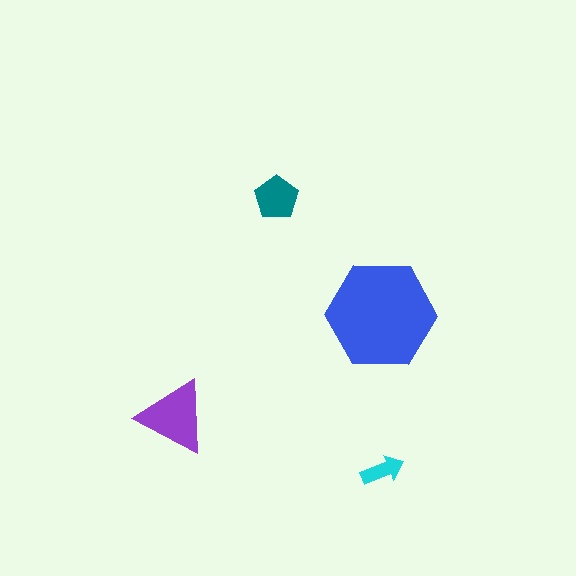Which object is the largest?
The blue hexagon.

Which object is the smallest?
The cyan arrow.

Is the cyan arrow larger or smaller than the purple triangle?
Smaller.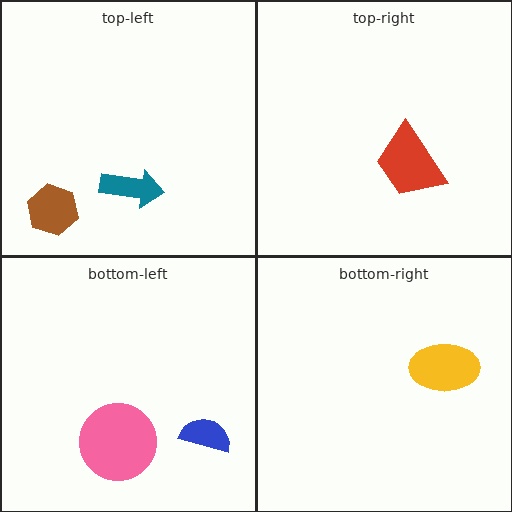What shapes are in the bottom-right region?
The yellow ellipse.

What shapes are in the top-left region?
The brown hexagon, the teal arrow.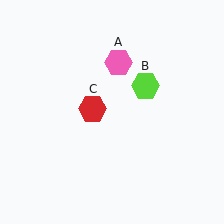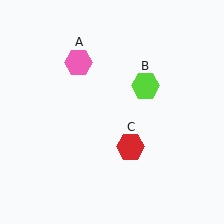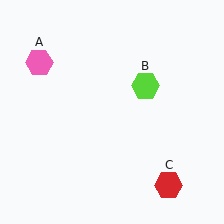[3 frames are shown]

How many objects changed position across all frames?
2 objects changed position: pink hexagon (object A), red hexagon (object C).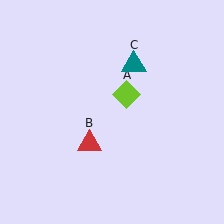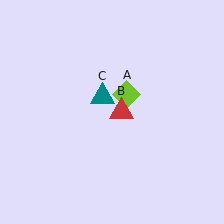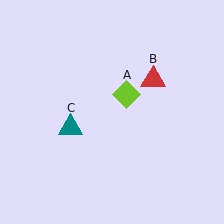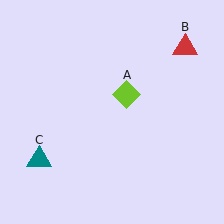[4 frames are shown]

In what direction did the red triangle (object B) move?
The red triangle (object B) moved up and to the right.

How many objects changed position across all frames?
2 objects changed position: red triangle (object B), teal triangle (object C).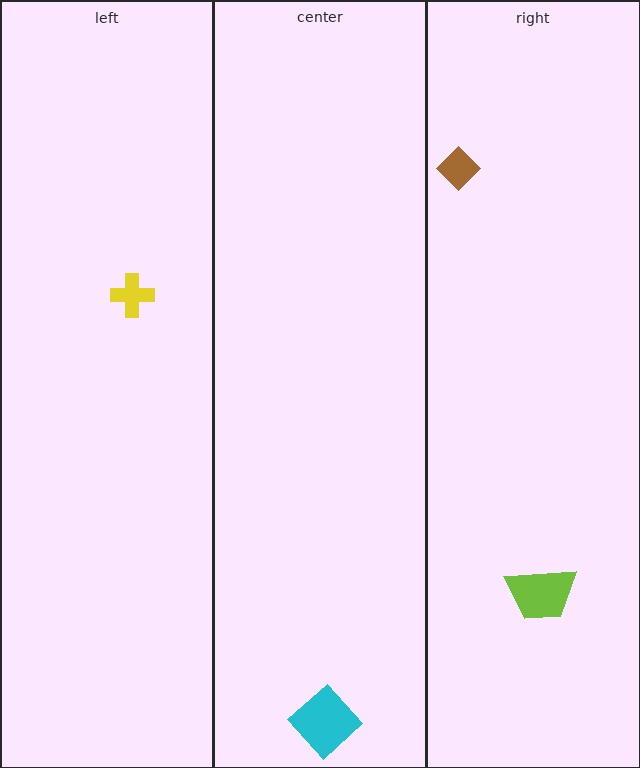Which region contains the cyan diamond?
The center region.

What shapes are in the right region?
The lime trapezoid, the brown diamond.